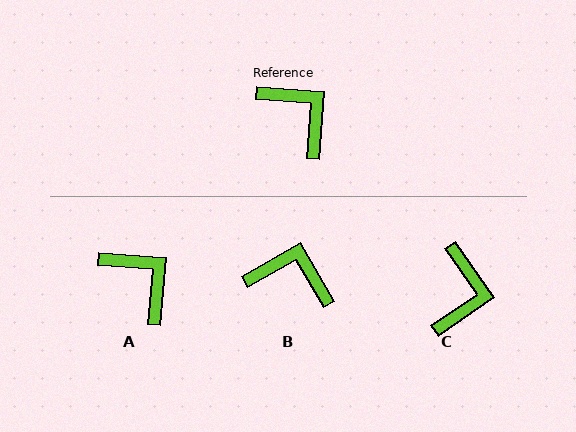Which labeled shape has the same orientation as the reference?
A.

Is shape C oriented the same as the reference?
No, it is off by about 50 degrees.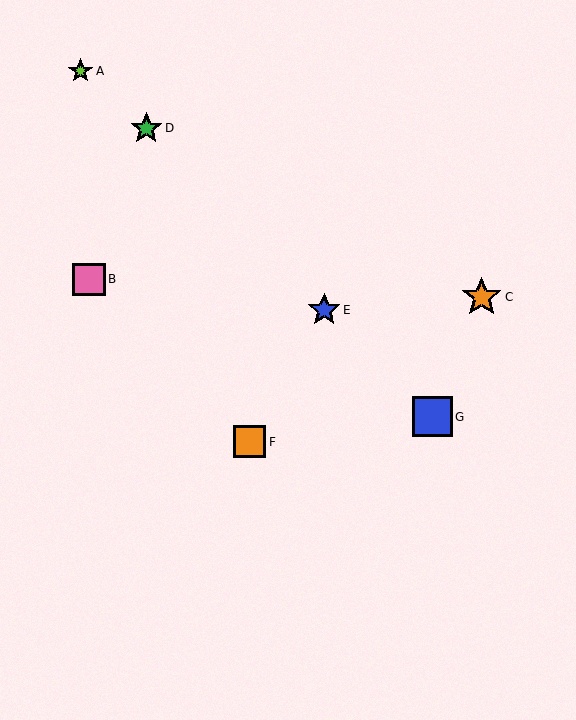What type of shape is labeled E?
Shape E is a blue star.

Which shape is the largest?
The orange star (labeled C) is the largest.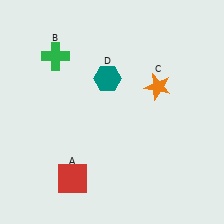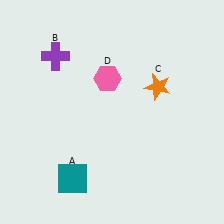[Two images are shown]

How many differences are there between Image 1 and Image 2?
There are 3 differences between the two images.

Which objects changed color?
A changed from red to teal. B changed from green to purple. D changed from teal to pink.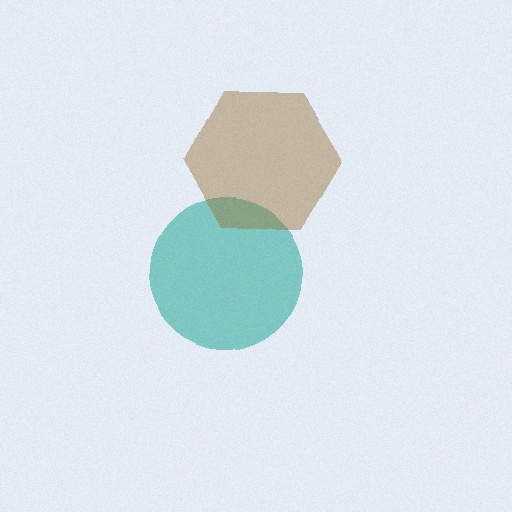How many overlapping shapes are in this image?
There are 2 overlapping shapes in the image.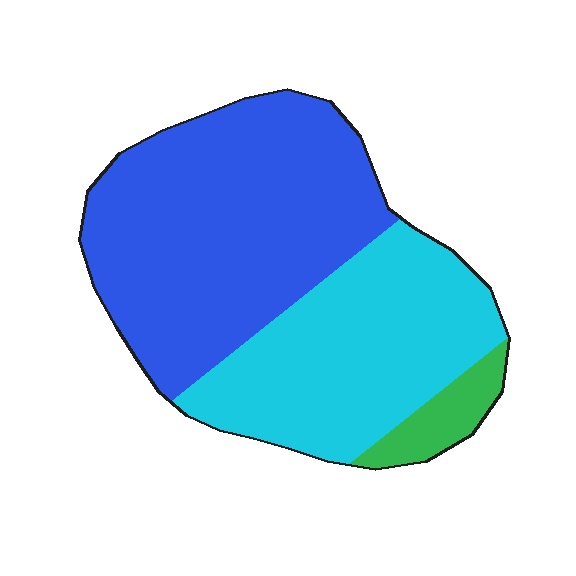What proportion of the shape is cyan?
Cyan takes up between a quarter and a half of the shape.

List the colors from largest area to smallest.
From largest to smallest: blue, cyan, green.